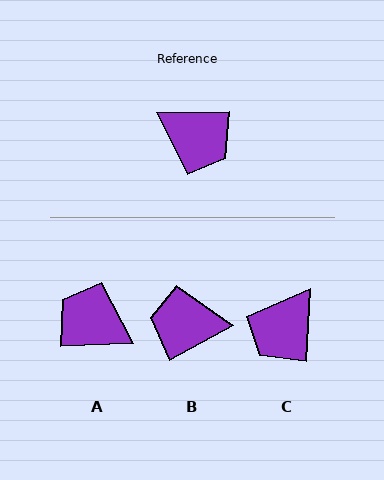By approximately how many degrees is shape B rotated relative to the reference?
Approximately 152 degrees clockwise.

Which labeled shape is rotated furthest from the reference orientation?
A, about 179 degrees away.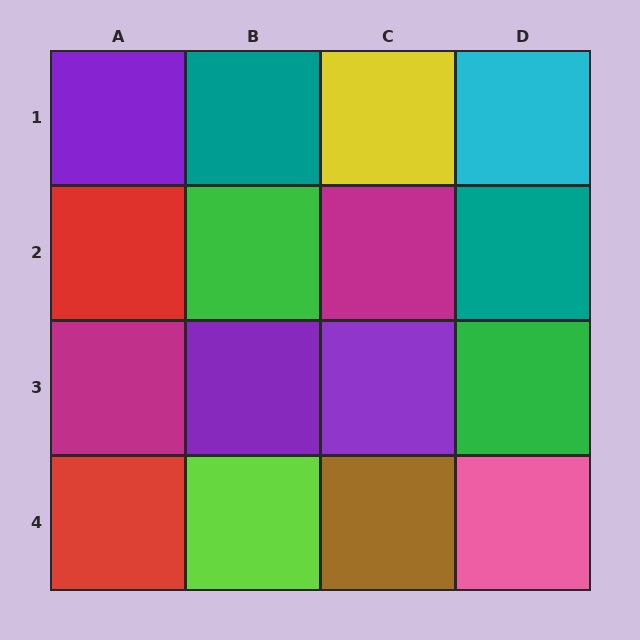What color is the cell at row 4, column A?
Red.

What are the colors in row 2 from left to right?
Red, green, magenta, teal.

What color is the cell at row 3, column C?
Purple.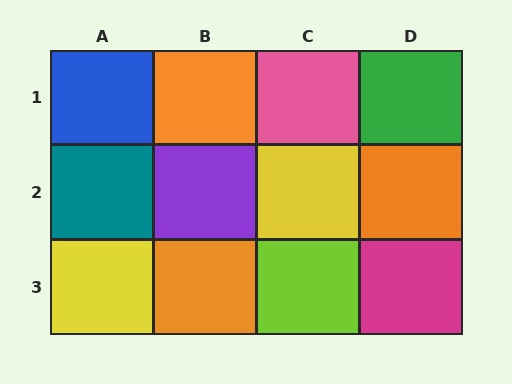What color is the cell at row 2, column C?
Yellow.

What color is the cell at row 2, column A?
Teal.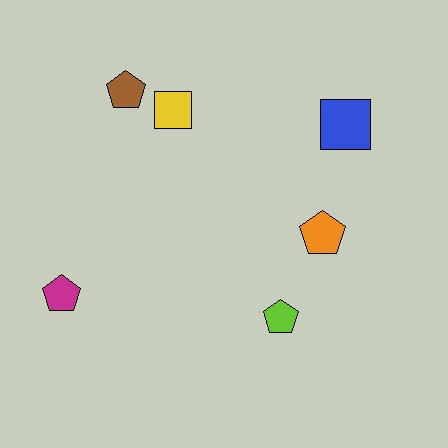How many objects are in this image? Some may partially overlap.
There are 6 objects.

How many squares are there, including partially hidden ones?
There are 2 squares.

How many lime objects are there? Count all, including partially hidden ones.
There is 1 lime object.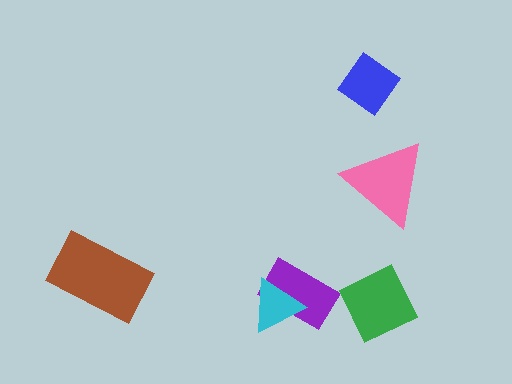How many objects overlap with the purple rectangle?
1 object overlaps with the purple rectangle.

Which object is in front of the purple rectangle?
The cyan triangle is in front of the purple rectangle.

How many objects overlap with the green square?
0 objects overlap with the green square.